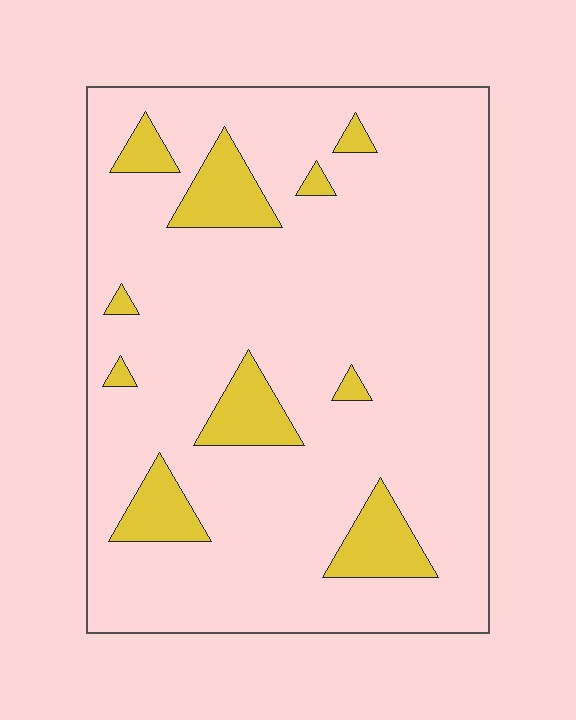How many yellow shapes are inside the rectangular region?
10.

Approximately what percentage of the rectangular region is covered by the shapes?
Approximately 15%.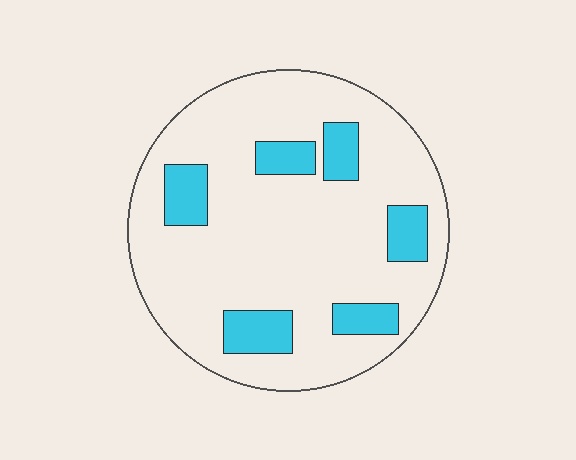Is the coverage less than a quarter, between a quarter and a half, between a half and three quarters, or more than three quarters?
Less than a quarter.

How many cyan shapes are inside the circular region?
6.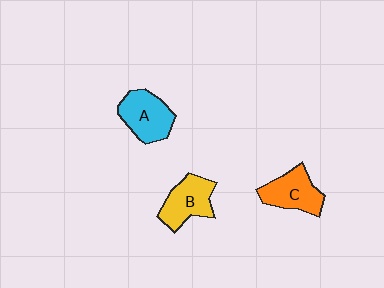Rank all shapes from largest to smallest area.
From largest to smallest: A (cyan), C (orange), B (yellow).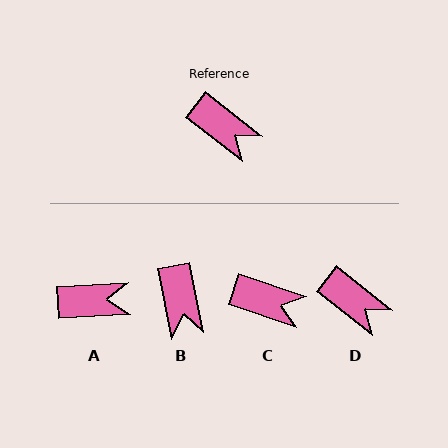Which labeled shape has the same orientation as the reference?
D.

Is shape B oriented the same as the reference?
No, it is off by about 41 degrees.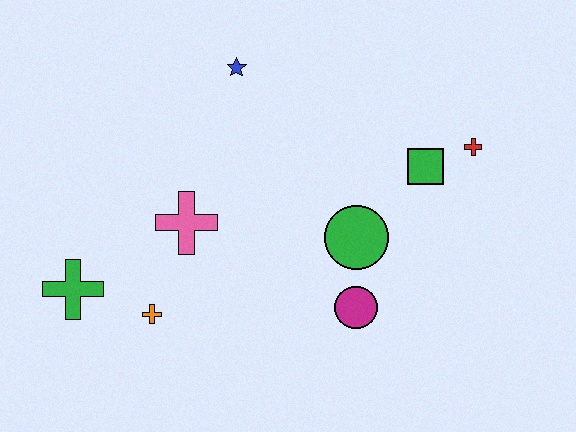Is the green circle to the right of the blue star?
Yes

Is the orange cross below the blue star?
Yes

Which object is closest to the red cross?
The green square is closest to the red cross.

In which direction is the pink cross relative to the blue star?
The pink cross is below the blue star.